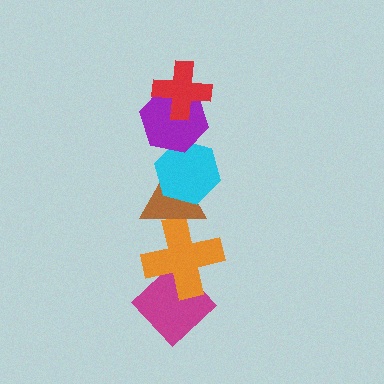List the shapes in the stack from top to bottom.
From top to bottom: the red cross, the purple hexagon, the cyan hexagon, the brown triangle, the orange cross, the magenta diamond.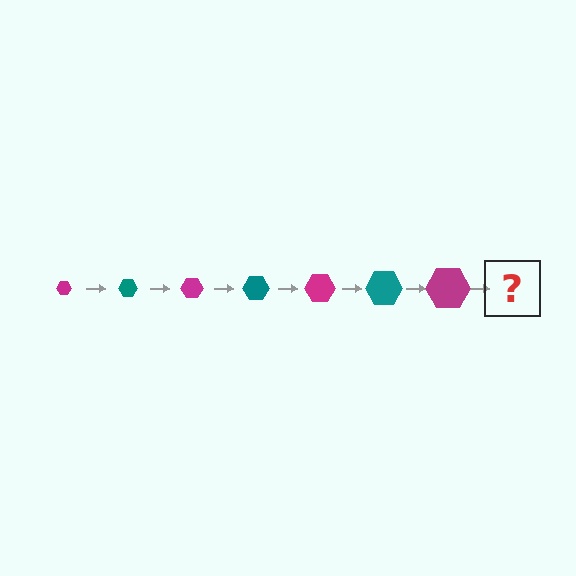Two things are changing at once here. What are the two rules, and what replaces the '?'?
The two rules are that the hexagon grows larger each step and the color cycles through magenta and teal. The '?' should be a teal hexagon, larger than the previous one.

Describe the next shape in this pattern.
It should be a teal hexagon, larger than the previous one.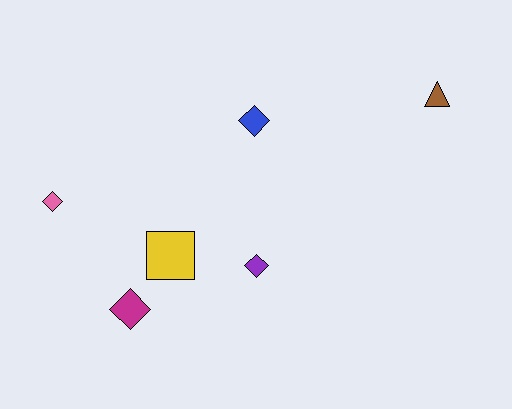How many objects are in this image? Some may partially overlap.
There are 6 objects.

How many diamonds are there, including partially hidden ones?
There are 4 diamonds.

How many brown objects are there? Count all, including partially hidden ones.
There is 1 brown object.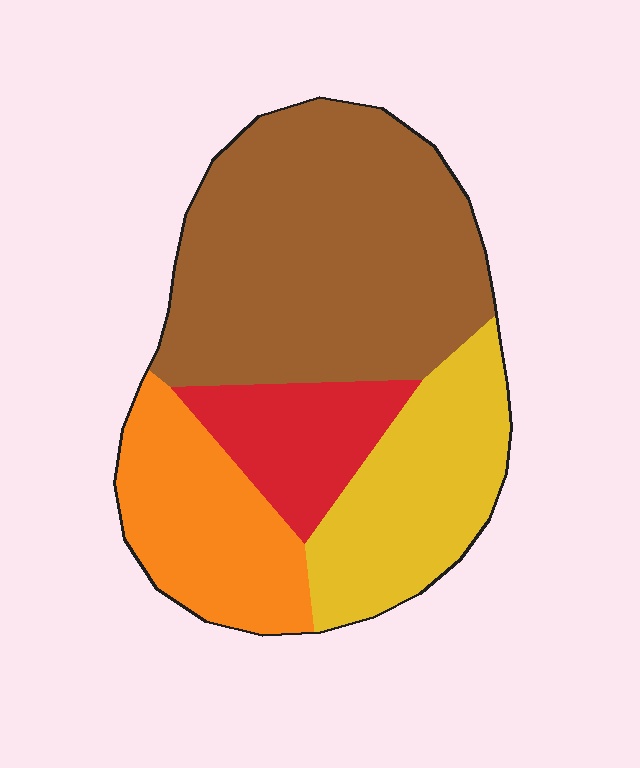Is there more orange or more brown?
Brown.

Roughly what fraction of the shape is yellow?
Yellow takes up about one fifth (1/5) of the shape.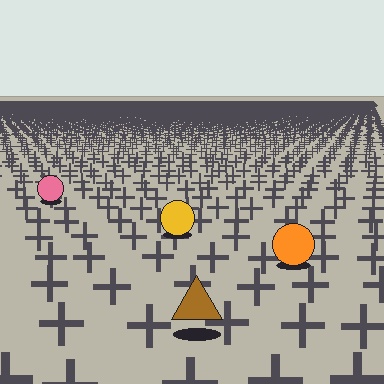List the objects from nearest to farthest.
From nearest to farthest: the brown triangle, the orange circle, the yellow circle, the pink circle.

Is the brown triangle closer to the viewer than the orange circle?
Yes. The brown triangle is closer — you can tell from the texture gradient: the ground texture is coarser near it.